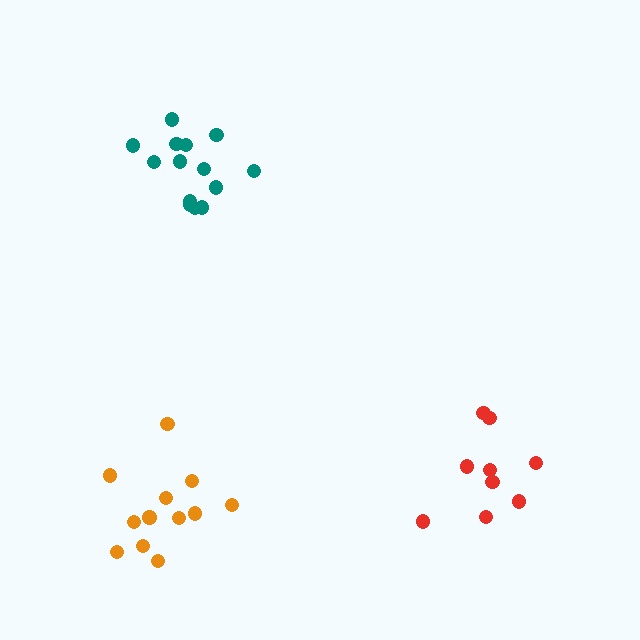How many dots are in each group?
Group 1: 12 dots, Group 2: 9 dots, Group 3: 14 dots (35 total).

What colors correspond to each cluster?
The clusters are colored: orange, red, teal.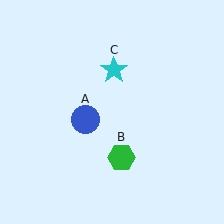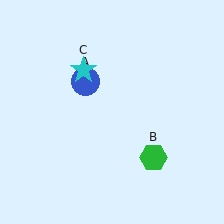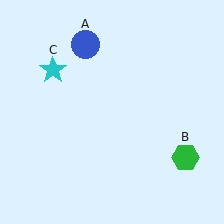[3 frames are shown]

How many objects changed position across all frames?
3 objects changed position: blue circle (object A), green hexagon (object B), cyan star (object C).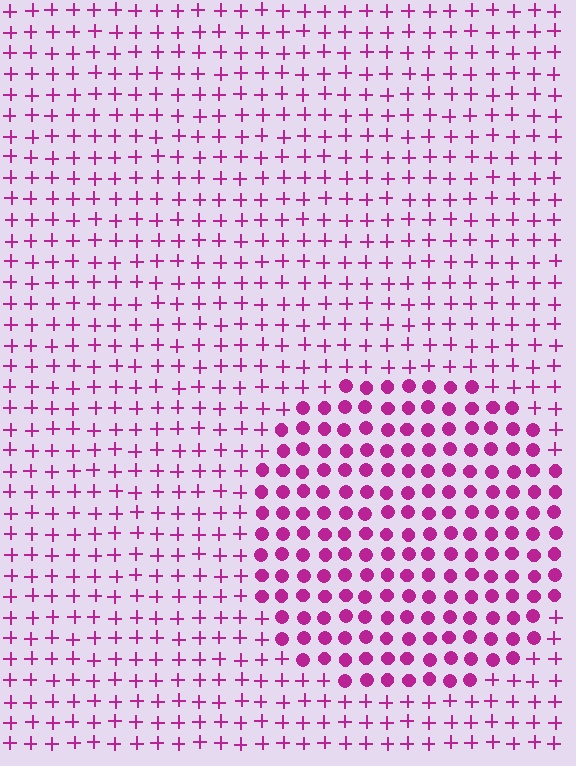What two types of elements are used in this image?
The image uses circles inside the circle region and plus signs outside it.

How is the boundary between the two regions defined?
The boundary is defined by a change in element shape: circles inside vs. plus signs outside. All elements share the same color and spacing.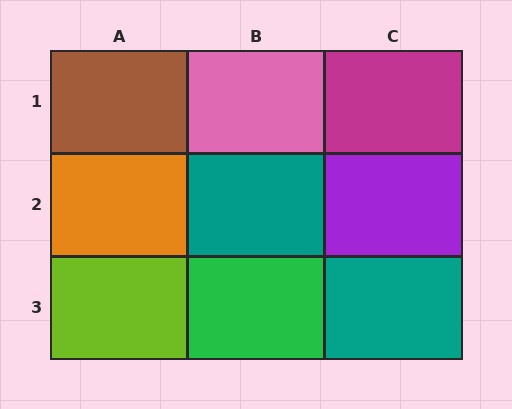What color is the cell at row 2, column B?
Teal.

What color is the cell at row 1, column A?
Brown.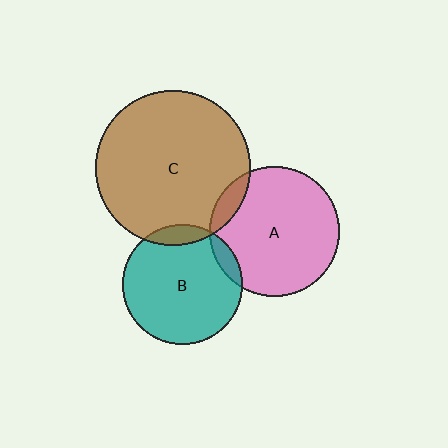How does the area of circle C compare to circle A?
Approximately 1.4 times.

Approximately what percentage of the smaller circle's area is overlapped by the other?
Approximately 10%.